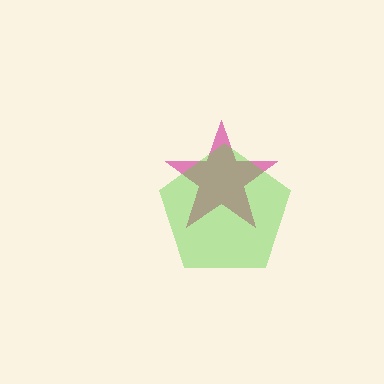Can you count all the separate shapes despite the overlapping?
Yes, there are 2 separate shapes.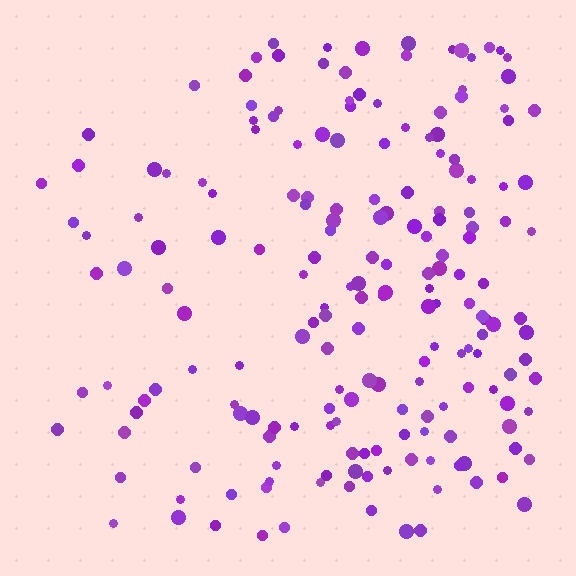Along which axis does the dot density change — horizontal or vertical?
Horizontal.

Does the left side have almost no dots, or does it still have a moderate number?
Still a moderate number, just noticeably fewer than the right.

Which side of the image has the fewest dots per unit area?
The left.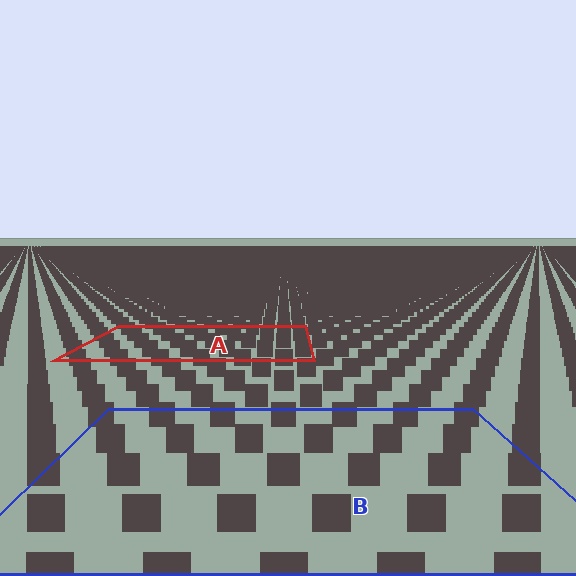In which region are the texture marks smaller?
The texture marks are smaller in region A, because it is farther away.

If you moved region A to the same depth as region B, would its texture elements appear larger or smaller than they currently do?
They would appear larger. At a closer depth, the same texture elements are projected at a bigger on-screen size.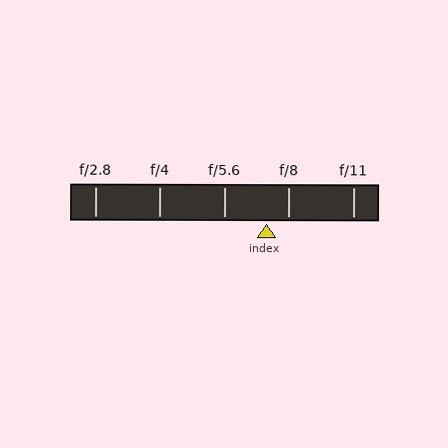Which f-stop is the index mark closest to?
The index mark is closest to f/8.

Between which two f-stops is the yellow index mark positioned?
The index mark is between f/5.6 and f/8.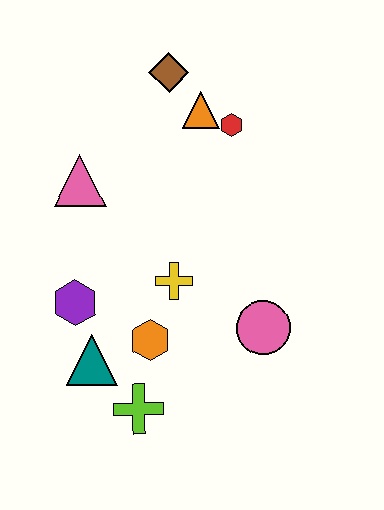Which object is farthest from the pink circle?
The brown diamond is farthest from the pink circle.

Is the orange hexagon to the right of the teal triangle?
Yes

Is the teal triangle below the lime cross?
No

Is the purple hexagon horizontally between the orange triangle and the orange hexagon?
No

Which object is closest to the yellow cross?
The orange hexagon is closest to the yellow cross.